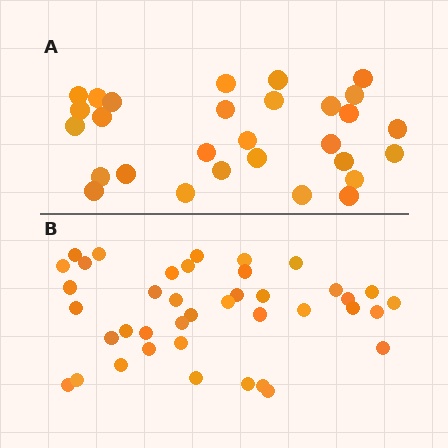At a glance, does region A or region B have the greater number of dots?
Region B (the bottom region) has more dots.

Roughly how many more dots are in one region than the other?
Region B has roughly 12 or so more dots than region A.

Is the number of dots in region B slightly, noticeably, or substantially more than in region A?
Region B has noticeably more, but not dramatically so. The ratio is roughly 1.4 to 1.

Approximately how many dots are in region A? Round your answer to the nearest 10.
About 30 dots. (The exact count is 29, which rounds to 30.)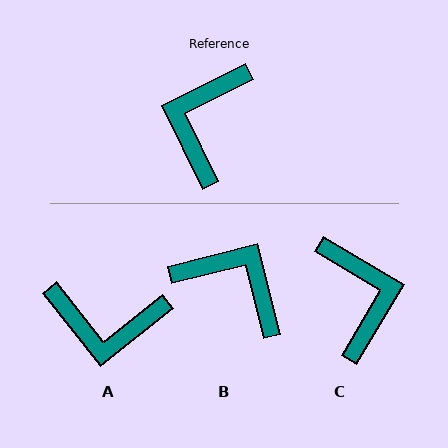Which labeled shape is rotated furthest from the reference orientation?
C, about 147 degrees away.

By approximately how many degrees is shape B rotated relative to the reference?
Approximately 102 degrees clockwise.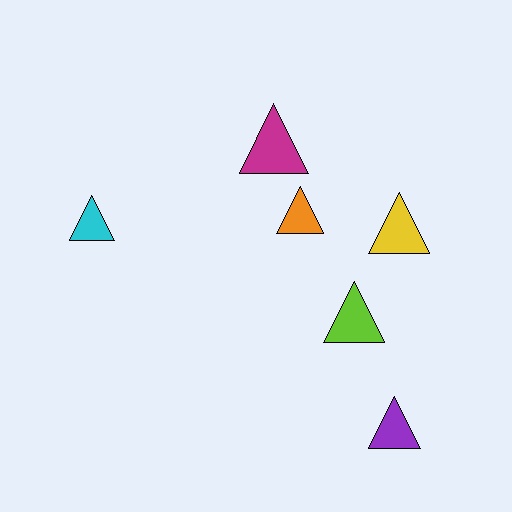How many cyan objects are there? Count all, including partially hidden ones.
There is 1 cyan object.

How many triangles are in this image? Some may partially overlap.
There are 6 triangles.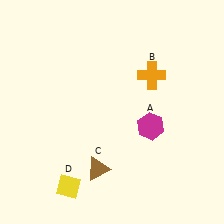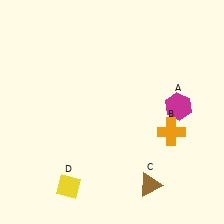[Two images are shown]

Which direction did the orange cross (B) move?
The orange cross (B) moved down.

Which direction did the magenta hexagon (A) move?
The magenta hexagon (A) moved right.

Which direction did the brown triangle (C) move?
The brown triangle (C) moved right.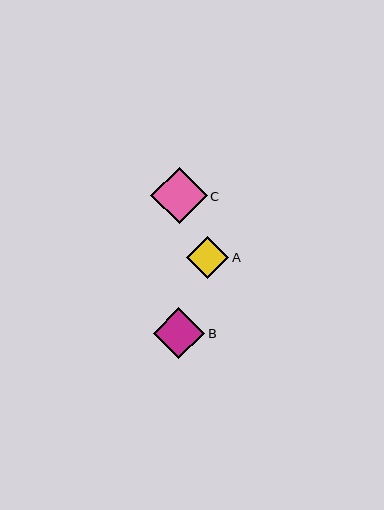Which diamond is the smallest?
Diamond A is the smallest with a size of approximately 43 pixels.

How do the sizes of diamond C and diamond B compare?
Diamond C and diamond B are approximately the same size.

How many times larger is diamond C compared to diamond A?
Diamond C is approximately 1.3 times the size of diamond A.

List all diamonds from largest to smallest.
From largest to smallest: C, B, A.